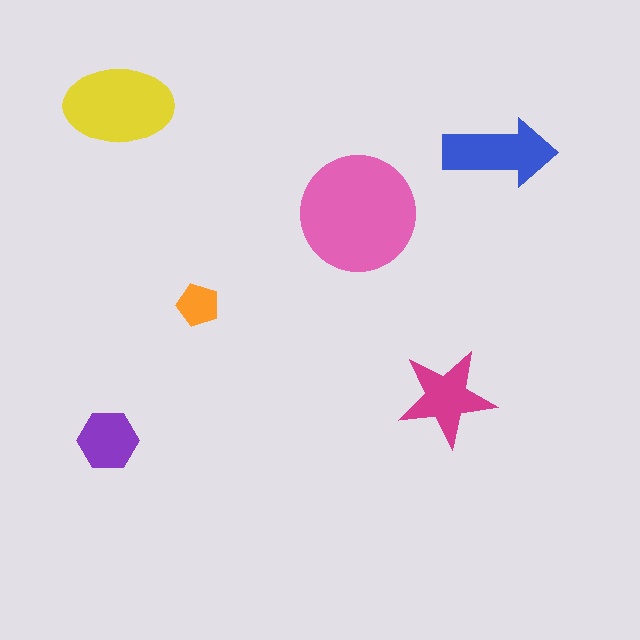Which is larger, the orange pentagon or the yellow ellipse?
The yellow ellipse.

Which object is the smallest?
The orange pentagon.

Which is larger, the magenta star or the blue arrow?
The blue arrow.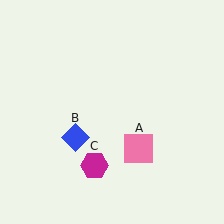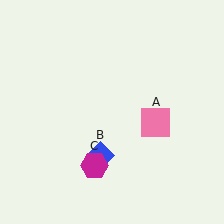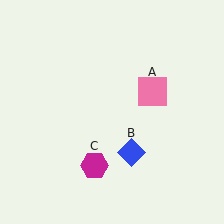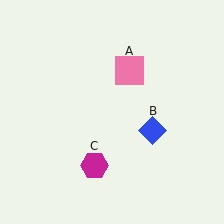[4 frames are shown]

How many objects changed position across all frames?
2 objects changed position: pink square (object A), blue diamond (object B).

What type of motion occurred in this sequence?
The pink square (object A), blue diamond (object B) rotated counterclockwise around the center of the scene.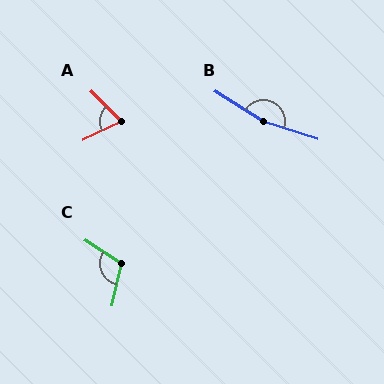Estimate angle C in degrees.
Approximately 110 degrees.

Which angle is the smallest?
A, at approximately 70 degrees.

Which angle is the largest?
B, at approximately 166 degrees.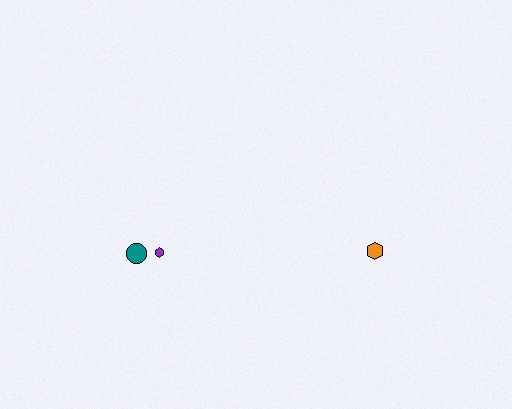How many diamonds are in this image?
There are no diamonds.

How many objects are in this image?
There are 3 objects.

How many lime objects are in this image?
There are no lime objects.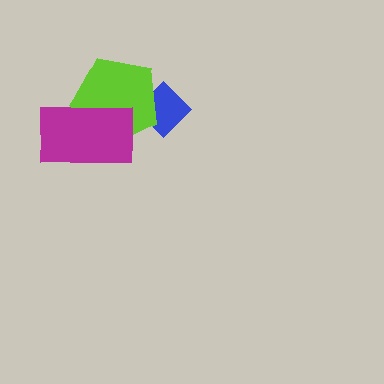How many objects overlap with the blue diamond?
1 object overlaps with the blue diamond.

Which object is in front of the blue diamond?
The lime pentagon is in front of the blue diamond.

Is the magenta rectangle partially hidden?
No, no other shape covers it.